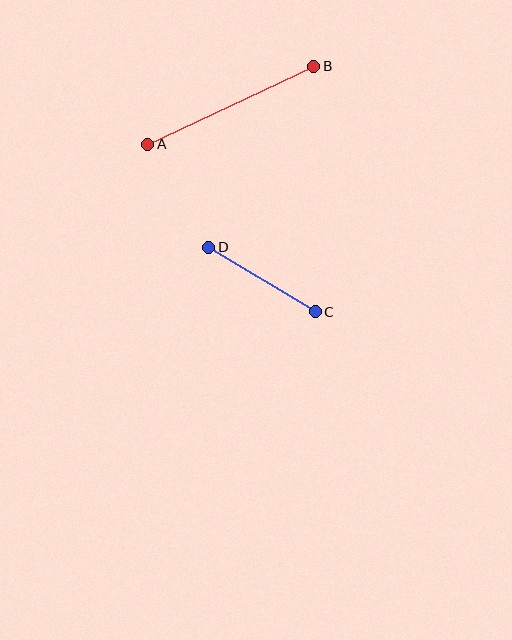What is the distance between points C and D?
The distance is approximately 124 pixels.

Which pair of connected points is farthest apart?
Points A and B are farthest apart.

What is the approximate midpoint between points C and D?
The midpoint is at approximately (262, 280) pixels.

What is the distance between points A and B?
The distance is approximately 184 pixels.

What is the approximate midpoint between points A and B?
The midpoint is at approximately (231, 105) pixels.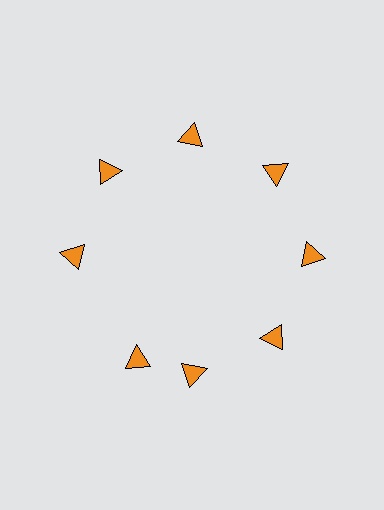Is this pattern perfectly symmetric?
No. The 8 orange triangles are arranged in a ring, but one element near the 8 o'clock position is rotated out of alignment along the ring, breaking the 8-fold rotational symmetry.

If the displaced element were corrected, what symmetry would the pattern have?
It would have 8-fold rotational symmetry — the pattern would map onto itself every 45 degrees.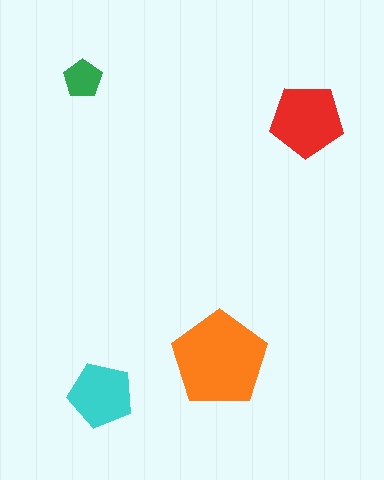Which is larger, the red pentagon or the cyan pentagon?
The red one.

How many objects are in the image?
There are 4 objects in the image.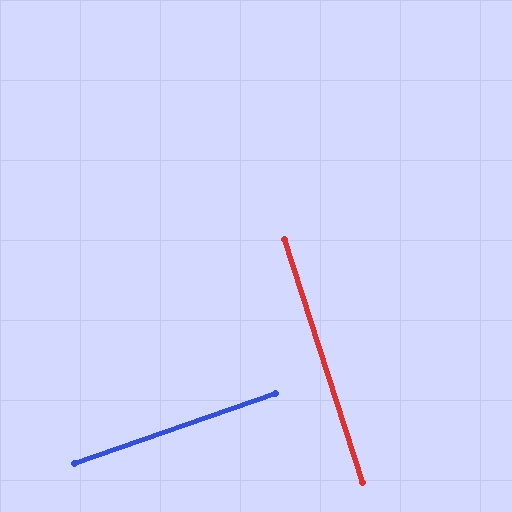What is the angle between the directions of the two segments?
Approximately 88 degrees.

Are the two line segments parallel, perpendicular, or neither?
Perpendicular — they meet at approximately 88°.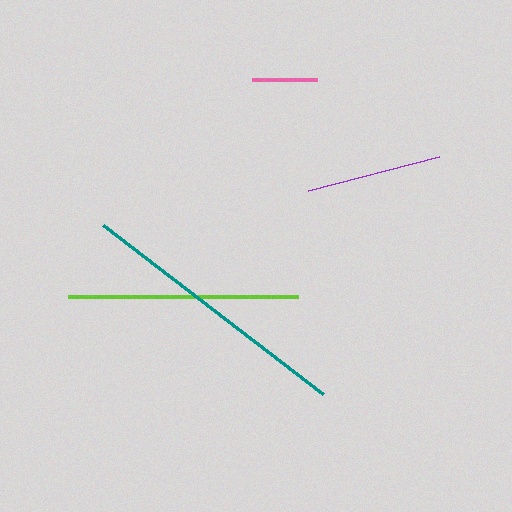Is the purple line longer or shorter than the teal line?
The teal line is longer than the purple line.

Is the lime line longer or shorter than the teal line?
The teal line is longer than the lime line.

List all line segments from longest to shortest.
From longest to shortest: teal, lime, purple, pink.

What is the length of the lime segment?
The lime segment is approximately 230 pixels long.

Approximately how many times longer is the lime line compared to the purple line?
The lime line is approximately 1.7 times the length of the purple line.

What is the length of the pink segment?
The pink segment is approximately 65 pixels long.